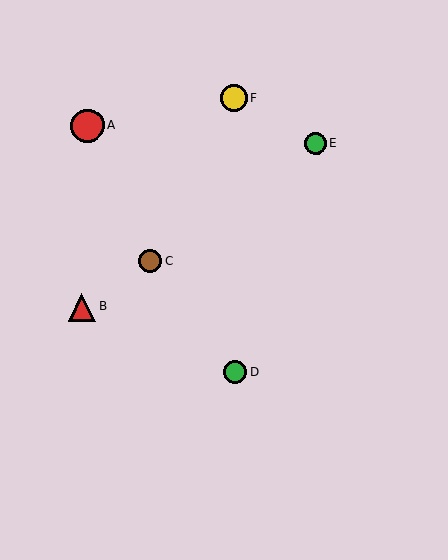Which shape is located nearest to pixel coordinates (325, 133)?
The green circle (labeled E) at (316, 143) is nearest to that location.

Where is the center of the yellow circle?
The center of the yellow circle is at (234, 98).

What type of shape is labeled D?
Shape D is a green circle.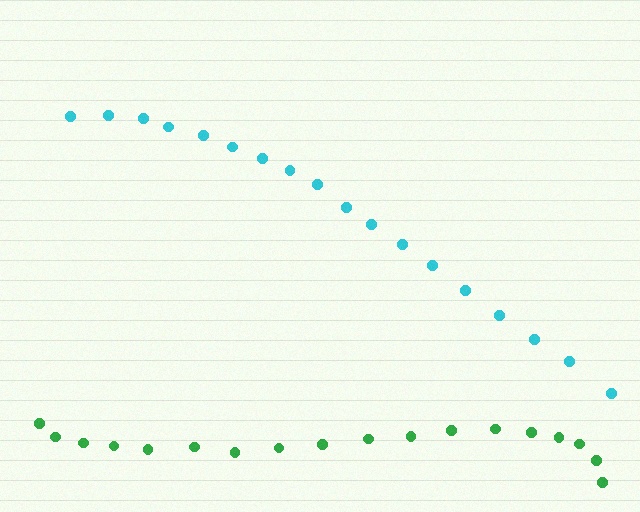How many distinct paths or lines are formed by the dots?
There are 2 distinct paths.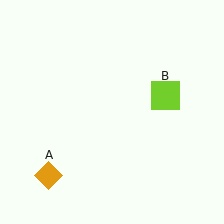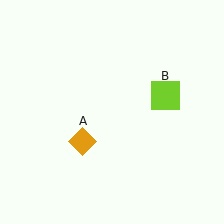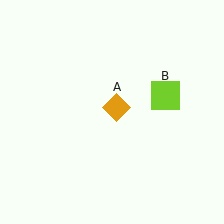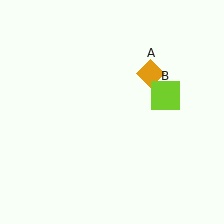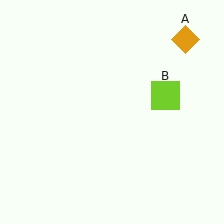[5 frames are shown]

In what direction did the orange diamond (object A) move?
The orange diamond (object A) moved up and to the right.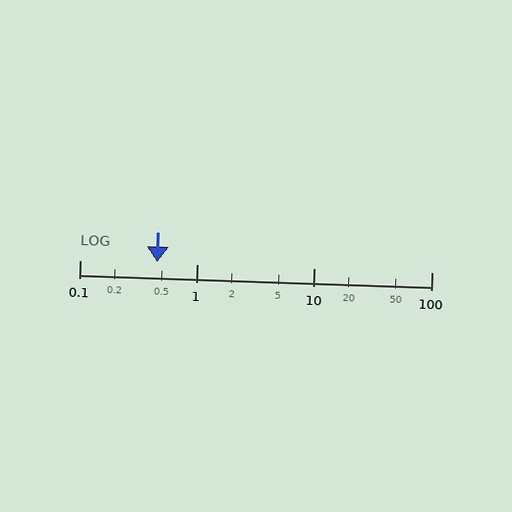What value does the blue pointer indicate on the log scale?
The pointer indicates approximately 0.46.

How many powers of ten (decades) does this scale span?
The scale spans 3 decades, from 0.1 to 100.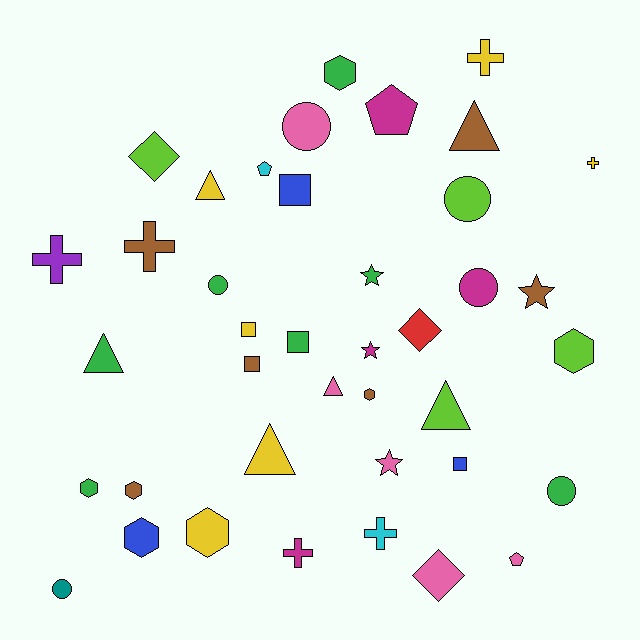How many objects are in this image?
There are 40 objects.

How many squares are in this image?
There are 5 squares.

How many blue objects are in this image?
There are 3 blue objects.